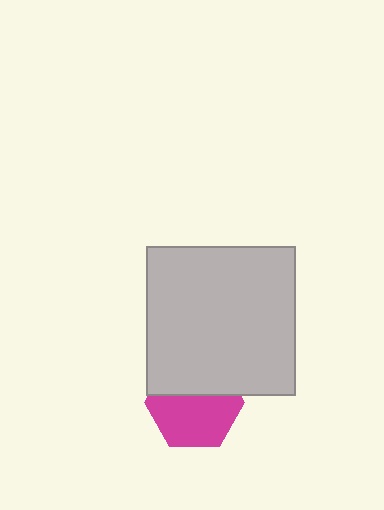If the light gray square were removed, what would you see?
You would see the complete magenta hexagon.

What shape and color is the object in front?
The object in front is a light gray square.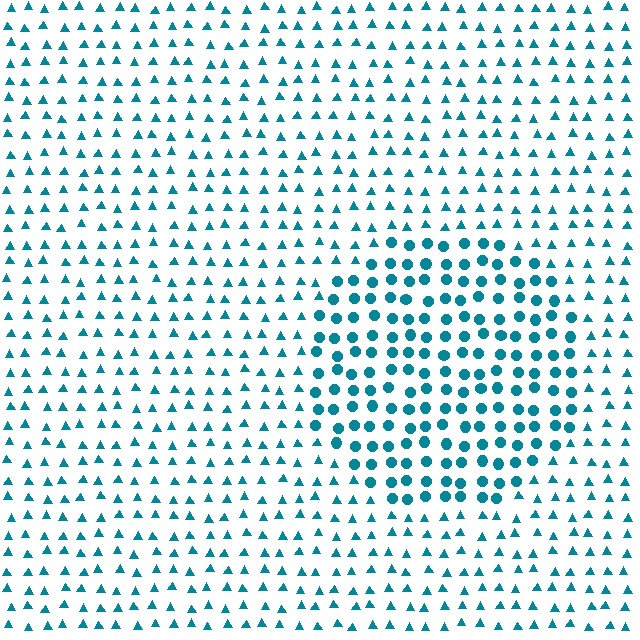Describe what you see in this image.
The image is filled with small teal elements arranged in a uniform grid. A circle-shaped region contains circles, while the surrounding area contains triangles. The boundary is defined purely by the change in element shape.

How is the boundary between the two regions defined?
The boundary is defined by a change in element shape: circles inside vs. triangles outside. All elements share the same color and spacing.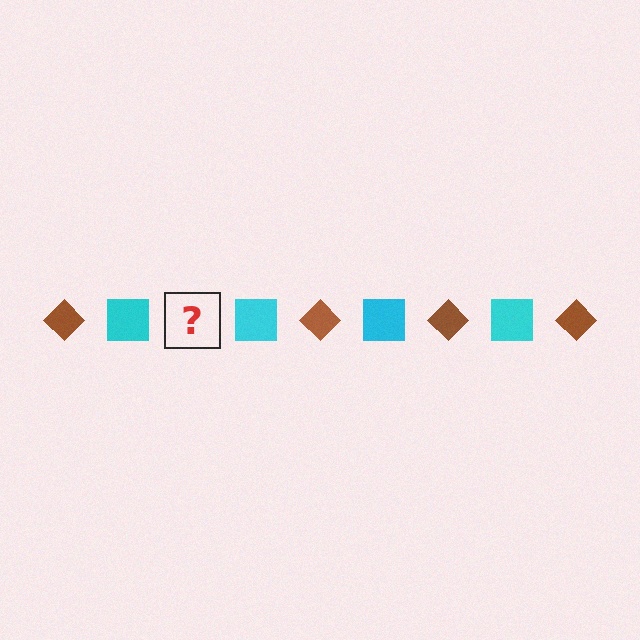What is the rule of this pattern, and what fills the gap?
The rule is that the pattern alternates between brown diamond and cyan square. The gap should be filled with a brown diamond.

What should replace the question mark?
The question mark should be replaced with a brown diamond.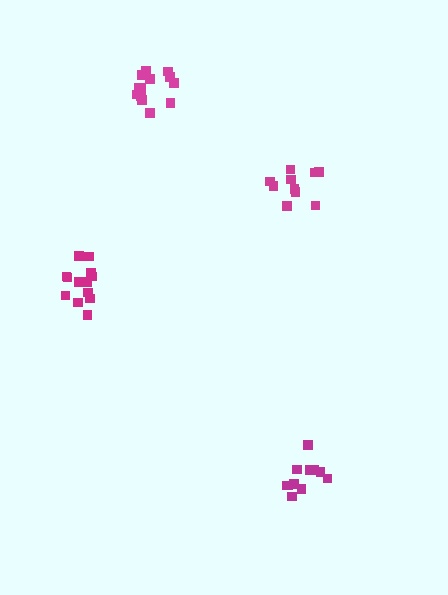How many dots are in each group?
Group 1: 11 dots, Group 2: 13 dots, Group 3: 10 dots, Group 4: 13 dots (47 total).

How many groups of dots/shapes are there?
There are 4 groups.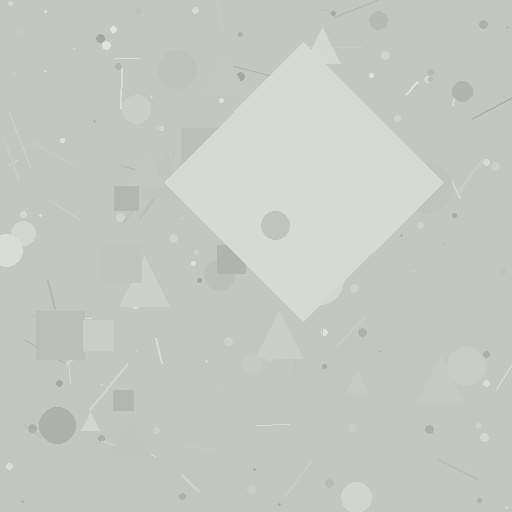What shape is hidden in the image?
A diamond is hidden in the image.